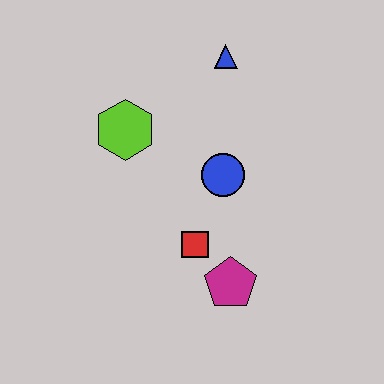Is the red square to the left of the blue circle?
Yes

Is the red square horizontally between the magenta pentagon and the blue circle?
No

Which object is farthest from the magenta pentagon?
The blue triangle is farthest from the magenta pentagon.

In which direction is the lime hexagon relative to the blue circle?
The lime hexagon is to the left of the blue circle.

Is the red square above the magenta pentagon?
Yes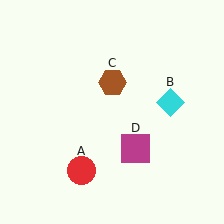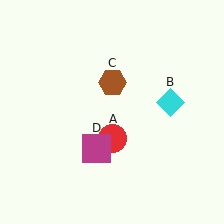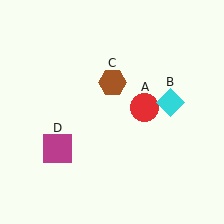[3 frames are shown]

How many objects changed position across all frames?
2 objects changed position: red circle (object A), magenta square (object D).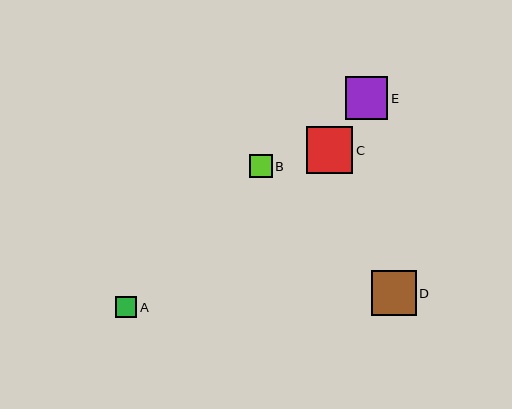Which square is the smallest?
Square A is the smallest with a size of approximately 21 pixels.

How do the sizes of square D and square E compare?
Square D and square E are approximately the same size.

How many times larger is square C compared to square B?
Square C is approximately 2.1 times the size of square B.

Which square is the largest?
Square C is the largest with a size of approximately 46 pixels.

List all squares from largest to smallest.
From largest to smallest: C, D, E, B, A.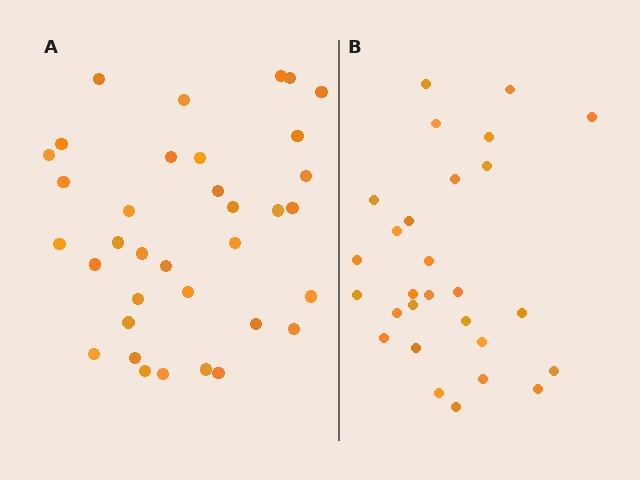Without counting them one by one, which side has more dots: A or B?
Region A (the left region) has more dots.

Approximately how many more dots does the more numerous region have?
Region A has roughly 8 or so more dots than region B.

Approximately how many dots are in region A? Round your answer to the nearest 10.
About 40 dots. (The exact count is 35, which rounds to 40.)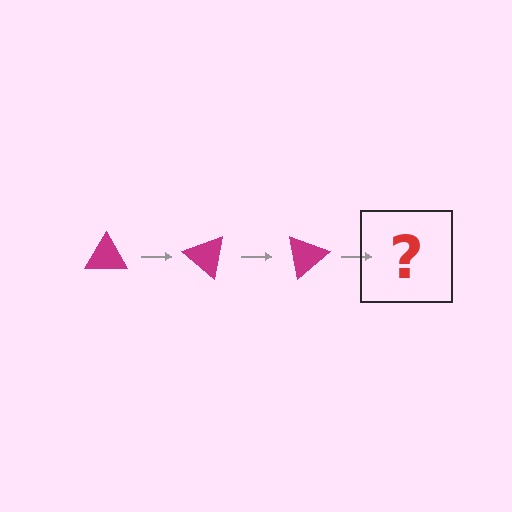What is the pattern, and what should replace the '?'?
The pattern is that the triangle rotates 40 degrees each step. The '?' should be a magenta triangle rotated 120 degrees.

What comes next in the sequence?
The next element should be a magenta triangle rotated 120 degrees.